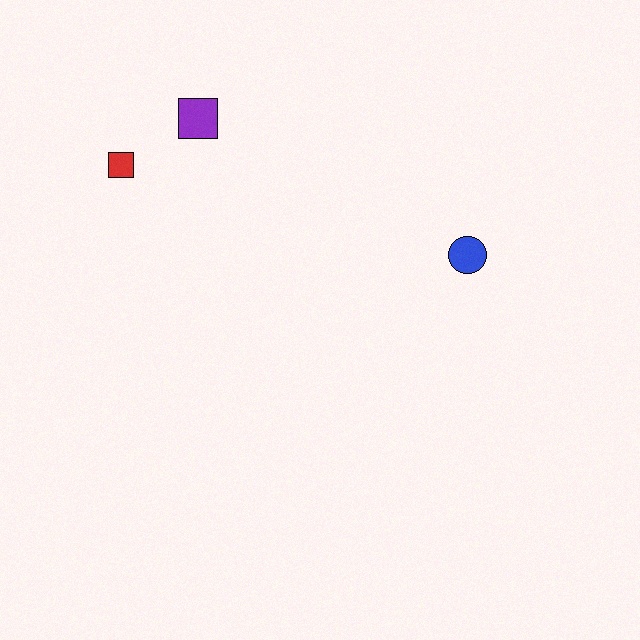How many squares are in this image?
There are 2 squares.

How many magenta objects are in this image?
There are no magenta objects.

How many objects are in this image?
There are 3 objects.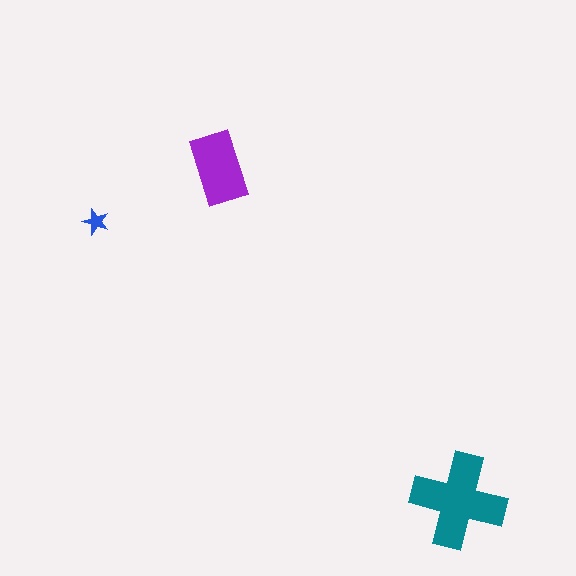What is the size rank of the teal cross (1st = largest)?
1st.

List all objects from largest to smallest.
The teal cross, the purple rectangle, the blue star.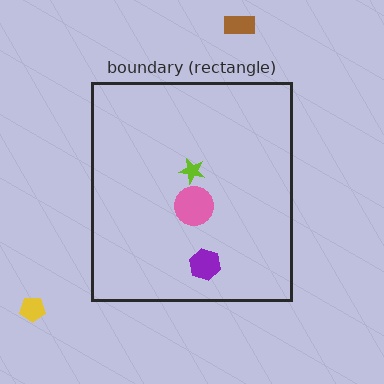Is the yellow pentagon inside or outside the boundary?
Outside.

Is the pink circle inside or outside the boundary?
Inside.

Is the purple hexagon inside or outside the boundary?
Inside.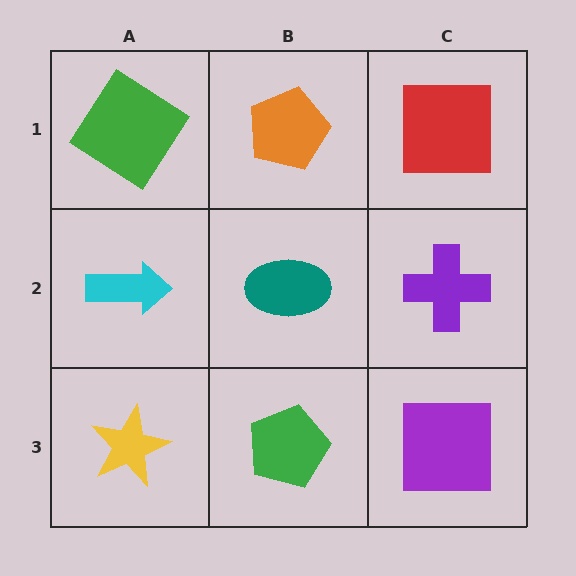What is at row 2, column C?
A purple cross.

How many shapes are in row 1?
3 shapes.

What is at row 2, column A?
A cyan arrow.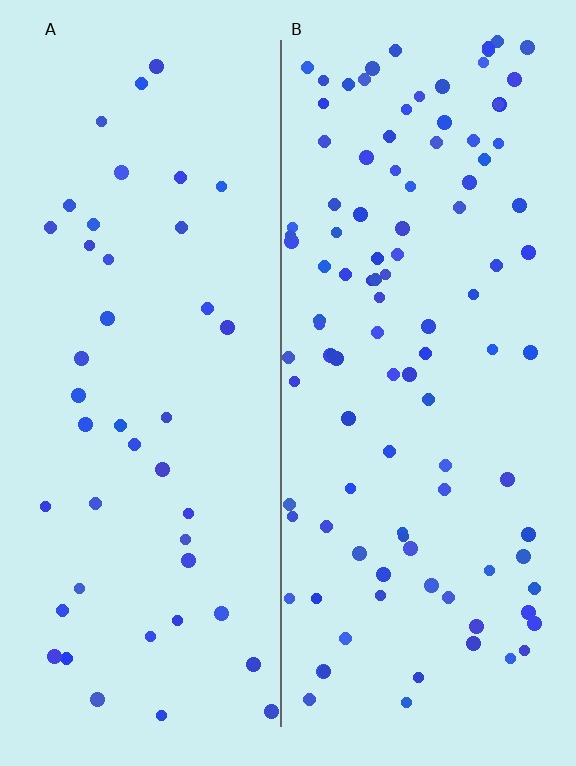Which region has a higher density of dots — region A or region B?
B (the right).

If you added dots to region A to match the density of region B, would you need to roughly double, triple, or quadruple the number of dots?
Approximately double.